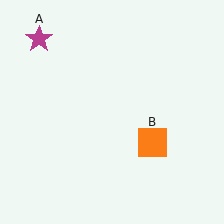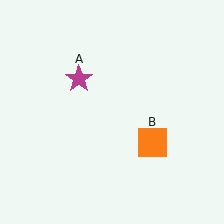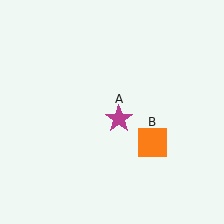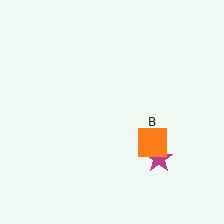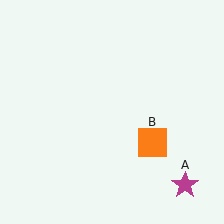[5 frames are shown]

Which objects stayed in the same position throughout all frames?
Orange square (object B) remained stationary.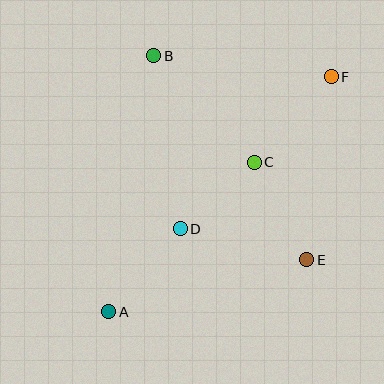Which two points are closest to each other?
Points C and D are closest to each other.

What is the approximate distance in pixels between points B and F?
The distance between B and F is approximately 179 pixels.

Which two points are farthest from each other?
Points A and F are farthest from each other.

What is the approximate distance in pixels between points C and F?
The distance between C and F is approximately 115 pixels.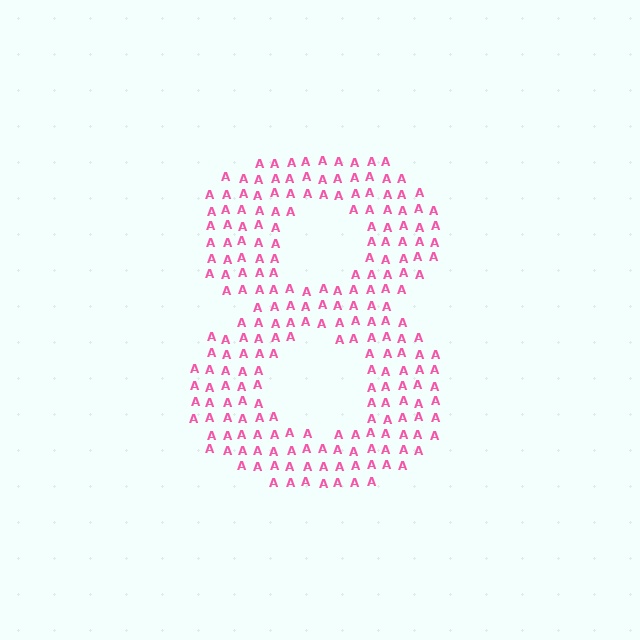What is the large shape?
The large shape is the digit 8.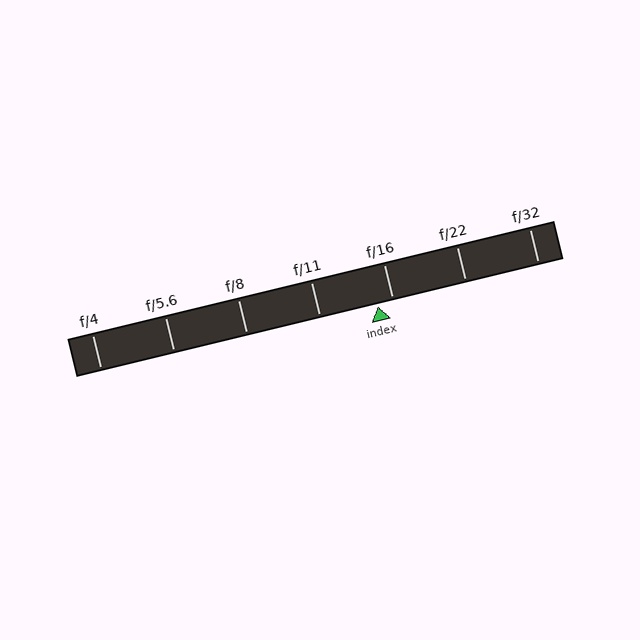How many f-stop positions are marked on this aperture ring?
There are 7 f-stop positions marked.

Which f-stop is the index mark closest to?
The index mark is closest to f/16.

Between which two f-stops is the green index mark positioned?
The index mark is between f/11 and f/16.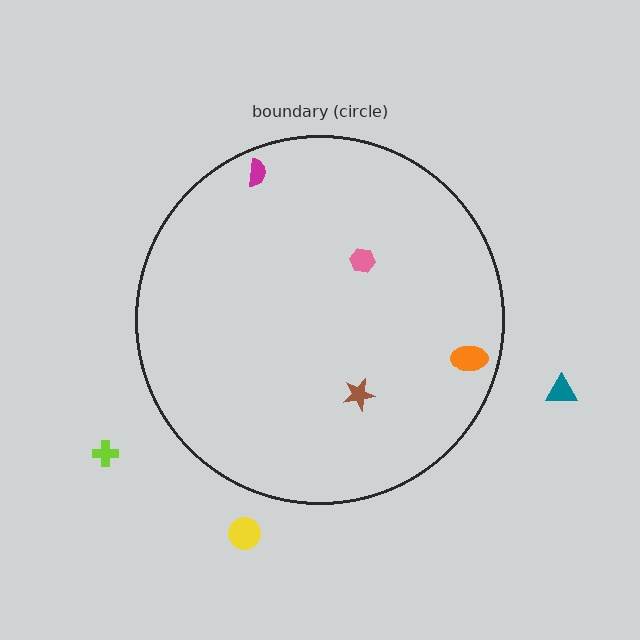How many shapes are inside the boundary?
4 inside, 3 outside.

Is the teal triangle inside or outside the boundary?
Outside.